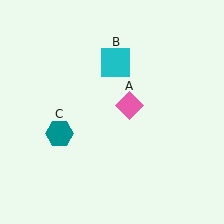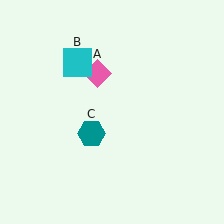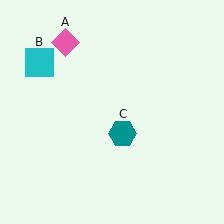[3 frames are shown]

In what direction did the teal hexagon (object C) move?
The teal hexagon (object C) moved right.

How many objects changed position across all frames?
3 objects changed position: pink diamond (object A), cyan square (object B), teal hexagon (object C).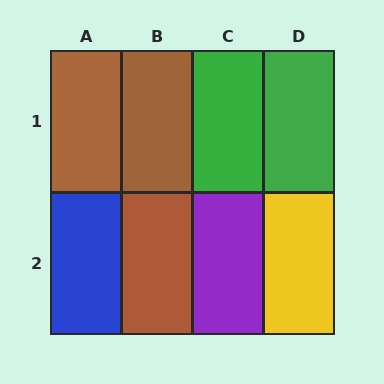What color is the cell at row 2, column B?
Brown.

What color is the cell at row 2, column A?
Blue.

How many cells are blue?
1 cell is blue.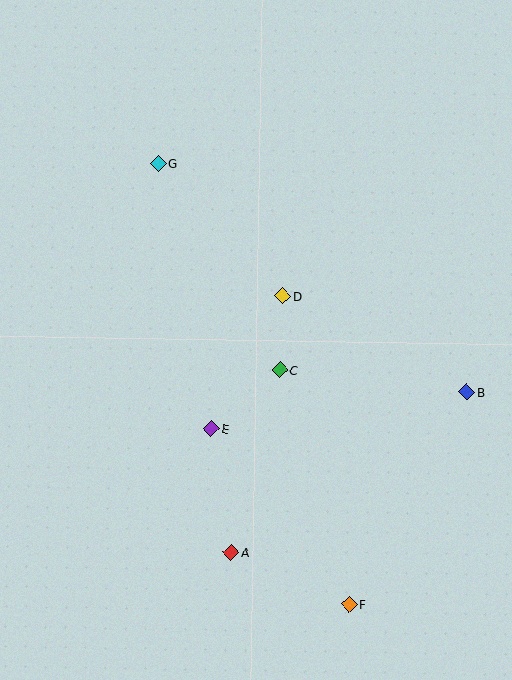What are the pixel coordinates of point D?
Point D is at (282, 296).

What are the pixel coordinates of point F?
Point F is at (349, 604).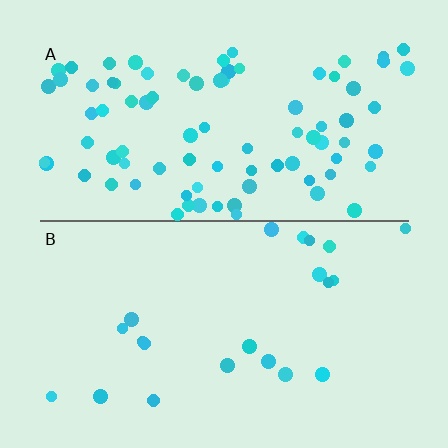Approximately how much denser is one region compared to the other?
Approximately 3.8× — region A over region B.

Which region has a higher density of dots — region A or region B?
A (the top).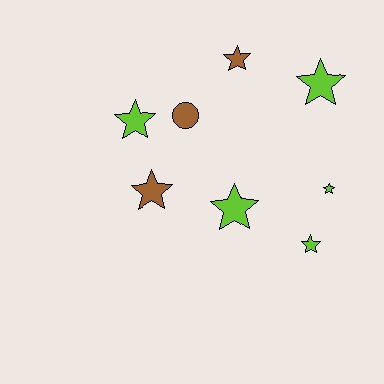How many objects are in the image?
There are 8 objects.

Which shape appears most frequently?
Star, with 7 objects.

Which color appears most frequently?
Lime, with 5 objects.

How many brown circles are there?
There is 1 brown circle.